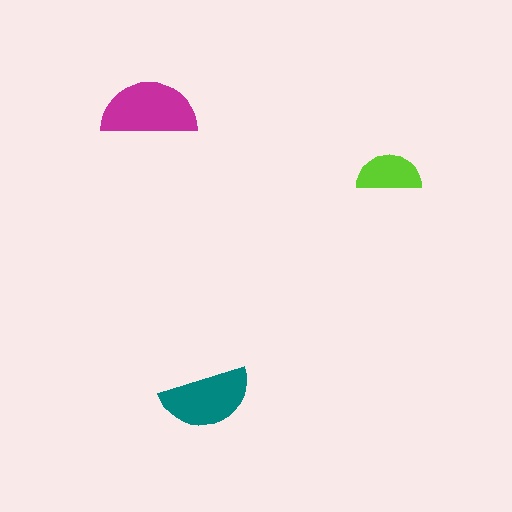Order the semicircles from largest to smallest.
the magenta one, the teal one, the lime one.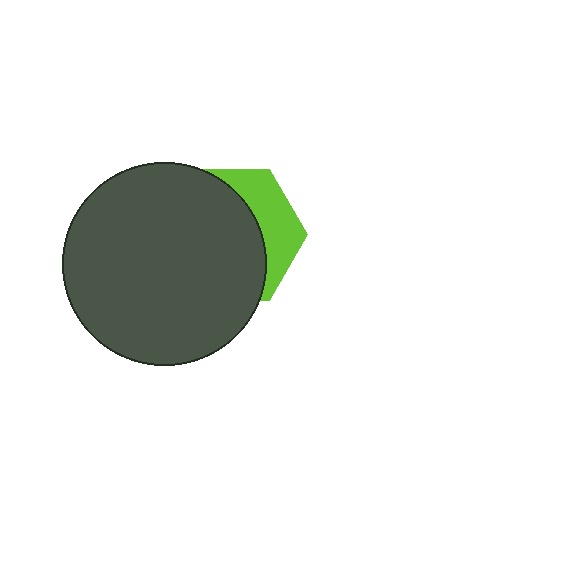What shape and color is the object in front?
The object in front is a dark gray circle.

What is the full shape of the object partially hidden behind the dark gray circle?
The partially hidden object is a lime hexagon.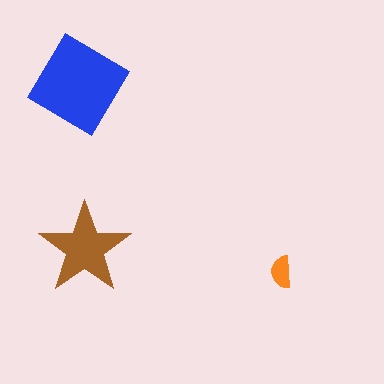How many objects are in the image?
There are 3 objects in the image.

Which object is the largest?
The blue diamond.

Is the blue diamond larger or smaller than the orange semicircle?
Larger.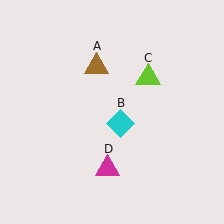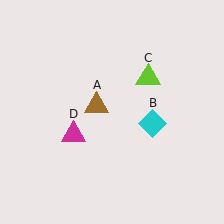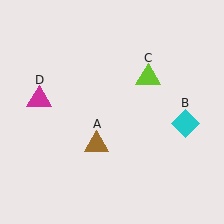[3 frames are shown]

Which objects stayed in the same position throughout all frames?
Lime triangle (object C) remained stationary.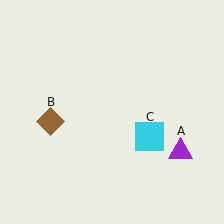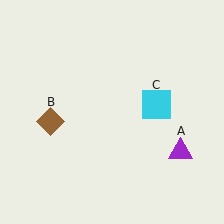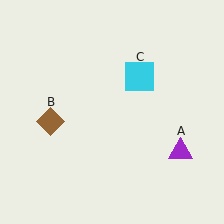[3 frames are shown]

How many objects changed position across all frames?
1 object changed position: cyan square (object C).